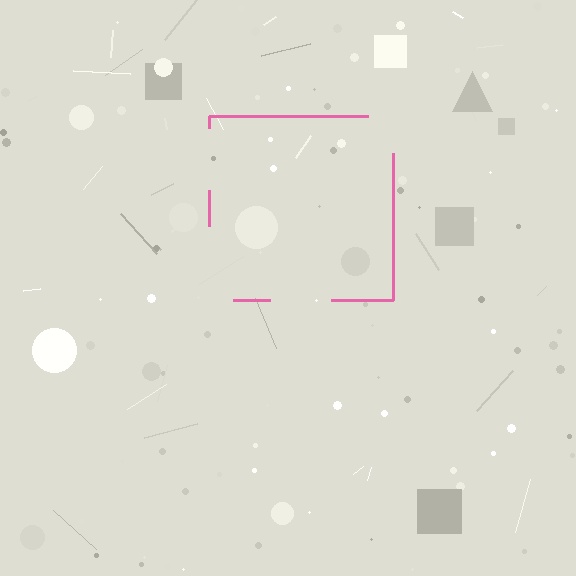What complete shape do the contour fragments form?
The contour fragments form a square.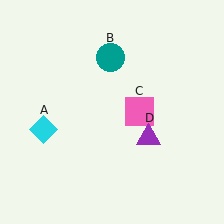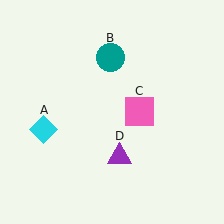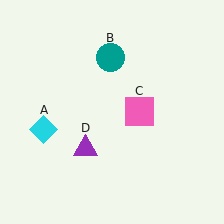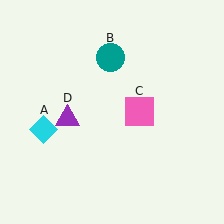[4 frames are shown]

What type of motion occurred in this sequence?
The purple triangle (object D) rotated clockwise around the center of the scene.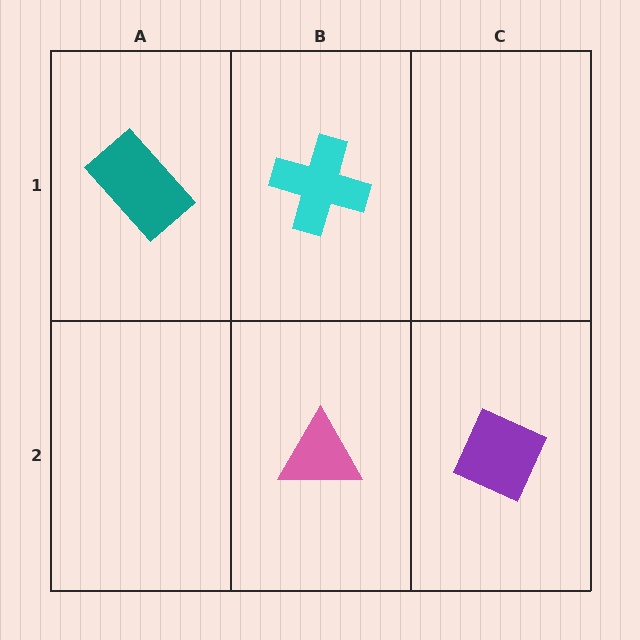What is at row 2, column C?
A purple diamond.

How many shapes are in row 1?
2 shapes.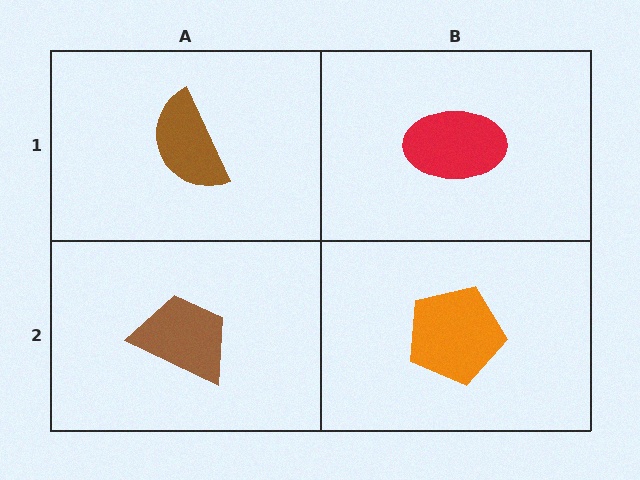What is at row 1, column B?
A red ellipse.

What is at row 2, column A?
A brown trapezoid.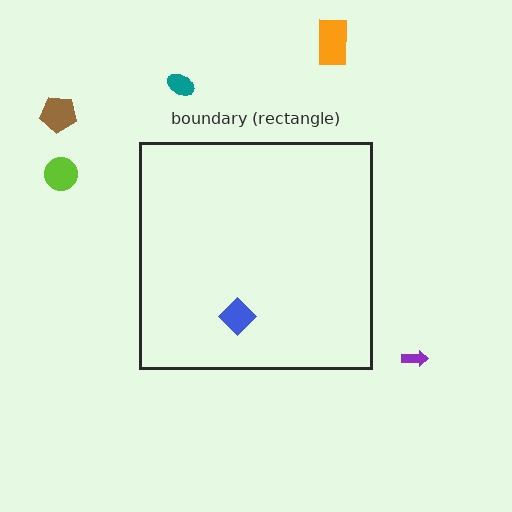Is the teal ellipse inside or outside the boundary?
Outside.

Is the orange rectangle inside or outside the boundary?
Outside.